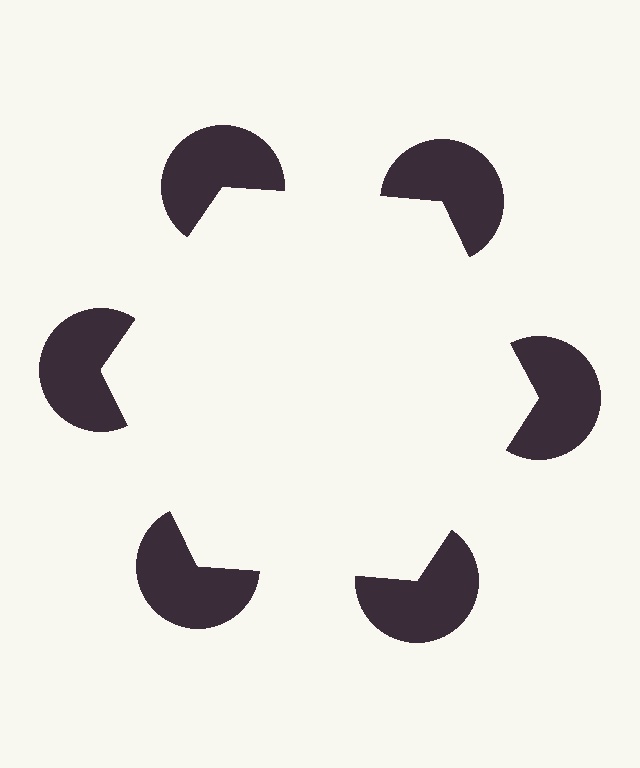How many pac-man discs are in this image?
There are 6 — one at each vertex of the illusory hexagon.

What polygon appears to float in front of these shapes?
An illusory hexagon — its edges are inferred from the aligned wedge cuts in the pac-man discs, not physically drawn.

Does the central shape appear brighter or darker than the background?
It typically appears slightly brighter than the background, even though no actual brightness change is drawn.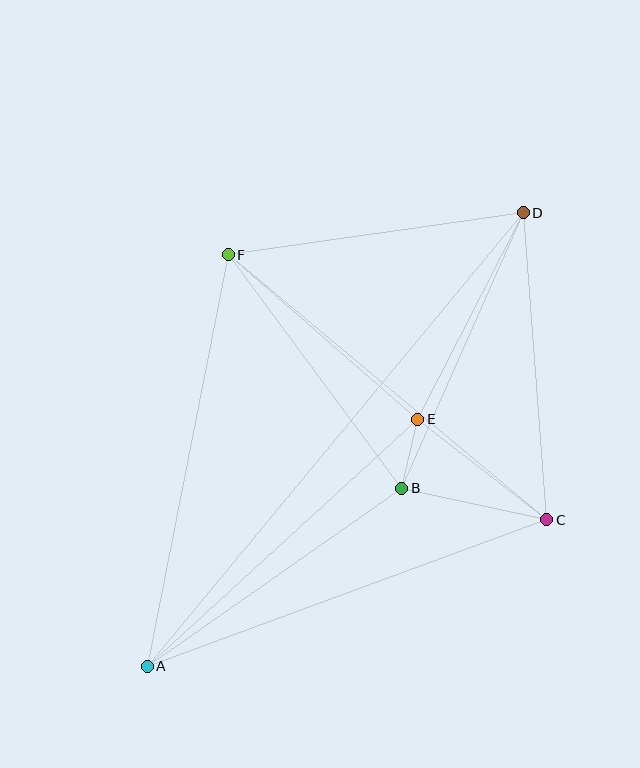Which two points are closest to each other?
Points B and E are closest to each other.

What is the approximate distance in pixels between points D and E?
The distance between D and E is approximately 232 pixels.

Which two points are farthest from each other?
Points A and D are farthest from each other.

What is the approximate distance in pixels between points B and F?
The distance between B and F is approximately 291 pixels.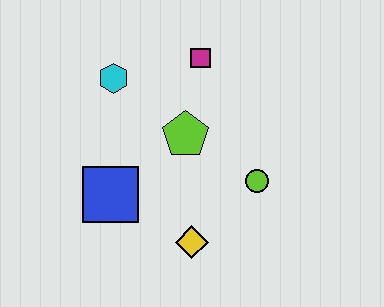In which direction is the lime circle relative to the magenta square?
The lime circle is below the magenta square.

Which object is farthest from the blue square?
The magenta square is farthest from the blue square.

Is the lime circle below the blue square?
No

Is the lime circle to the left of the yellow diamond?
No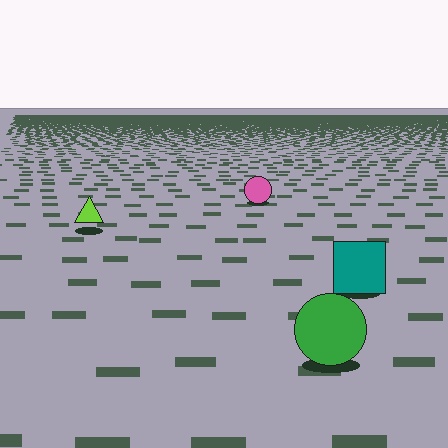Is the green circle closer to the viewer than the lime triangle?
Yes. The green circle is closer — you can tell from the texture gradient: the ground texture is coarser near it.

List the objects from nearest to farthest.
From nearest to farthest: the green circle, the teal square, the lime triangle, the pink circle.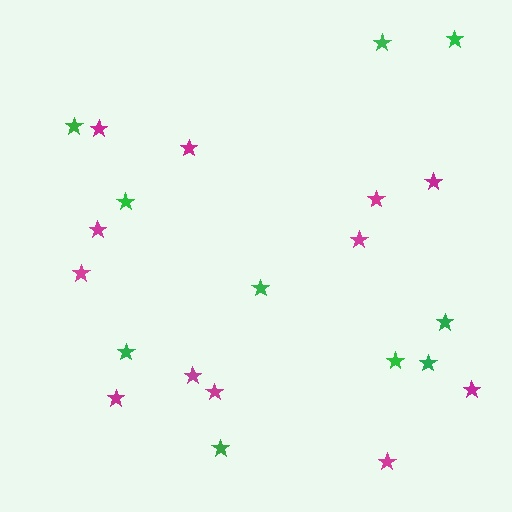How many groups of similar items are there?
There are 2 groups: one group of magenta stars (12) and one group of green stars (10).